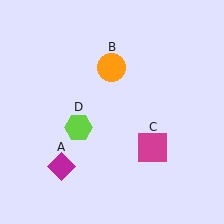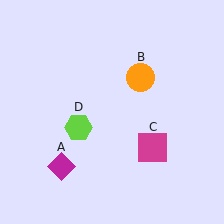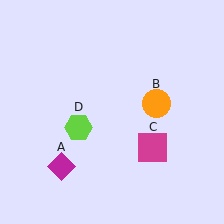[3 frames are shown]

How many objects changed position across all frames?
1 object changed position: orange circle (object B).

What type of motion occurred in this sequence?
The orange circle (object B) rotated clockwise around the center of the scene.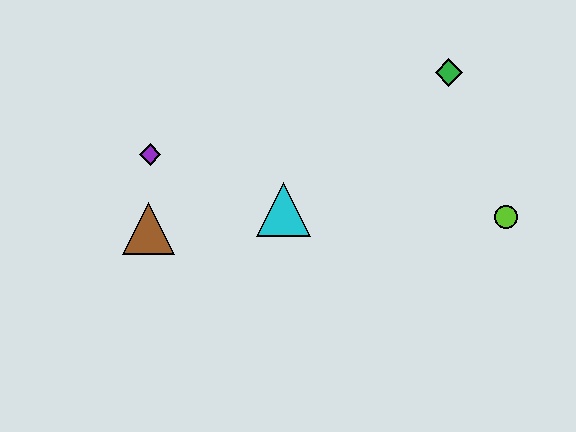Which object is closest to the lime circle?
The green diamond is closest to the lime circle.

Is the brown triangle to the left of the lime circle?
Yes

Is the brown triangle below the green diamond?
Yes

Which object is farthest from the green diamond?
The brown triangle is farthest from the green diamond.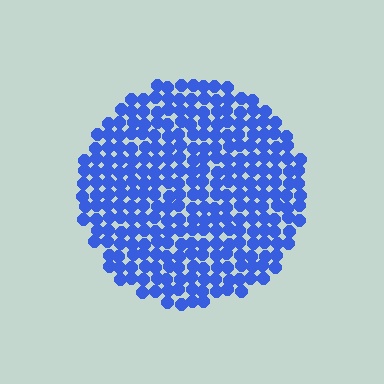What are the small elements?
The small elements are circles.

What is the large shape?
The large shape is a circle.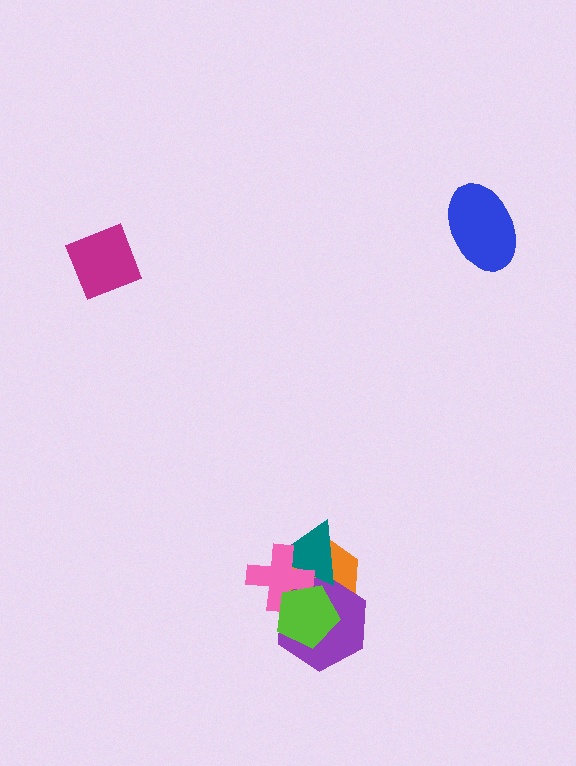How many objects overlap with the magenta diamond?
0 objects overlap with the magenta diamond.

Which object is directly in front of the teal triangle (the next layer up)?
The pink cross is directly in front of the teal triangle.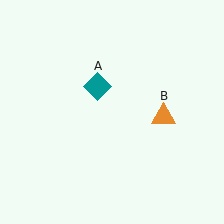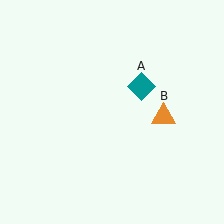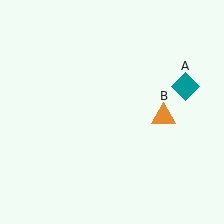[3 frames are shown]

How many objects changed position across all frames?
1 object changed position: teal diamond (object A).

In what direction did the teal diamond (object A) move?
The teal diamond (object A) moved right.